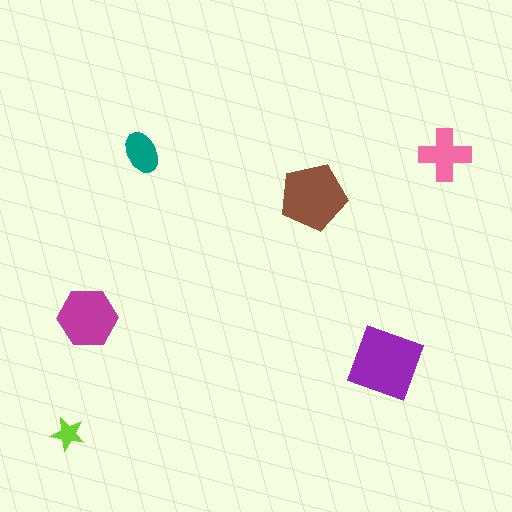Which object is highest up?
The teal ellipse is topmost.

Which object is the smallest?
The lime star.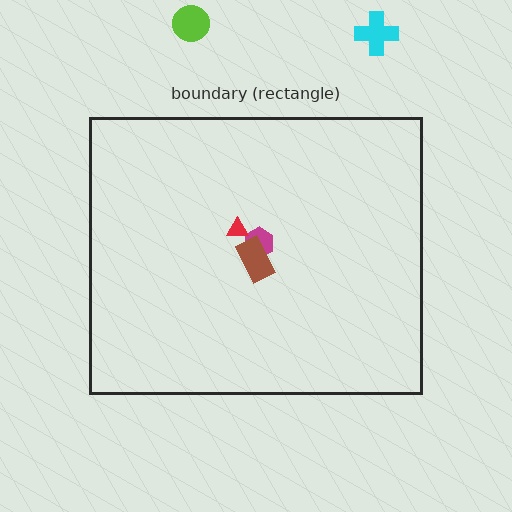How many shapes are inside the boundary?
3 inside, 2 outside.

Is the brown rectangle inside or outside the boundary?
Inside.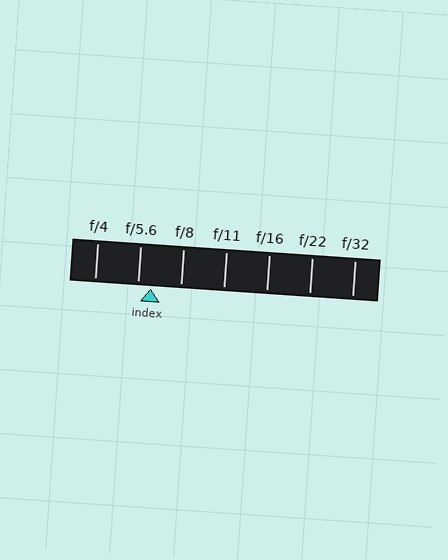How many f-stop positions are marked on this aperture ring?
There are 7 f-stop positions marked.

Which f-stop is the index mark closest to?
The index mark is closest to f/5.6.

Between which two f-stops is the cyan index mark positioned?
The index mark is between f/5.6 and f/8.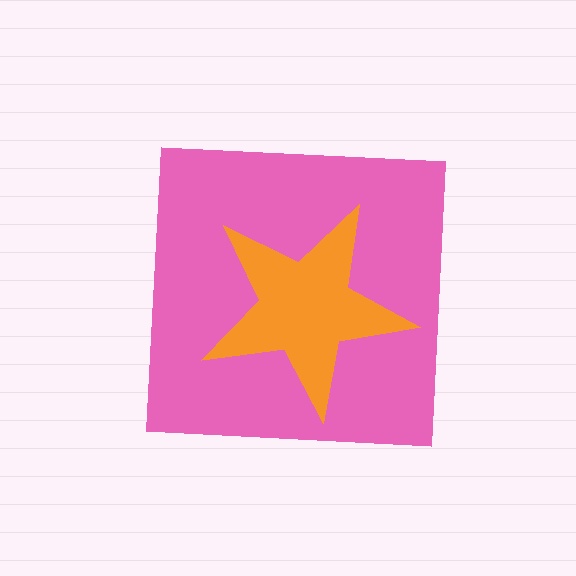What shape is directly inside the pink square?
The orange star.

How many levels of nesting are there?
2.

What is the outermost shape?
The pink square.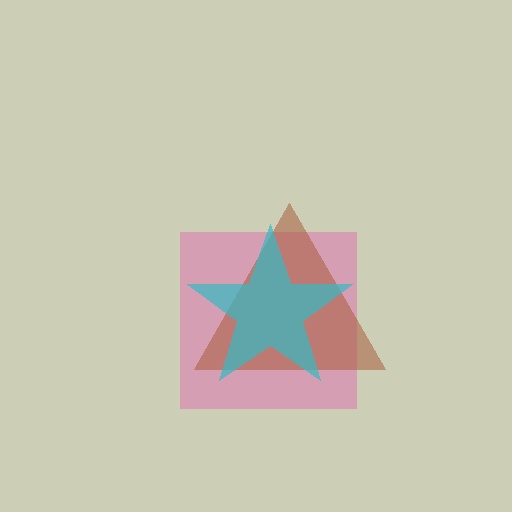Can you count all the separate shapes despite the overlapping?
Yes, there are 3 separate shapes.